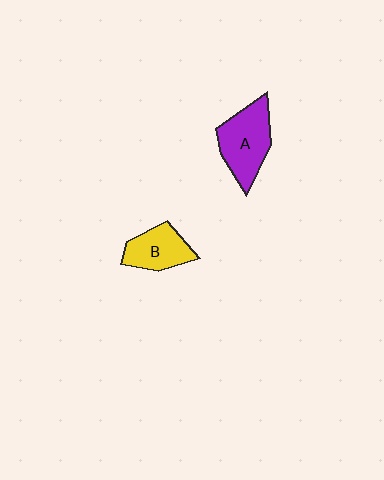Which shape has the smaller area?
Shape B (yellow).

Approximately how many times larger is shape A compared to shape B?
Approximately 1.4 times.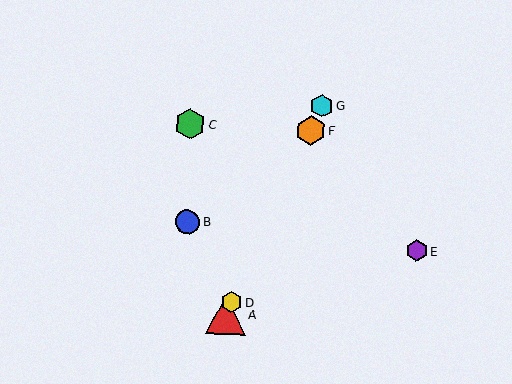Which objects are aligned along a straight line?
Objects A, D, F, G are aligned along a straight line.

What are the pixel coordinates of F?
Object F is at (311, 131).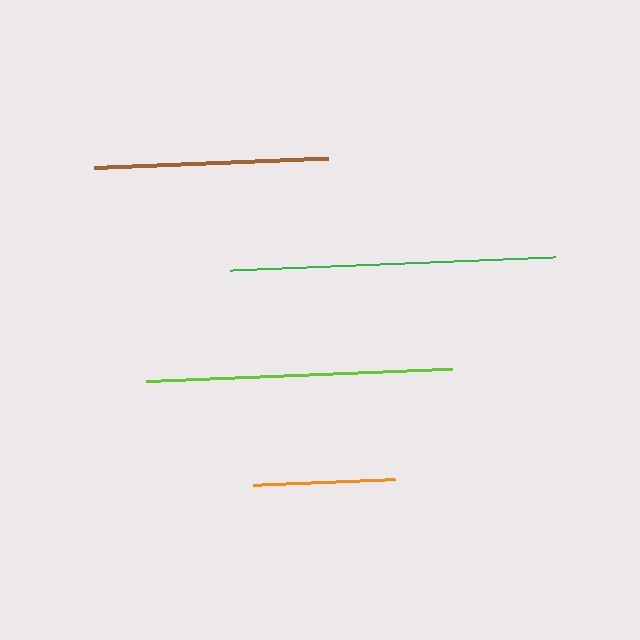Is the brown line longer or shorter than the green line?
The green line is longer than the brown line.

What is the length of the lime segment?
The lime segment is approximately 306 pixels long.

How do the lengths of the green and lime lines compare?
The green and lime lines are approximately the same length.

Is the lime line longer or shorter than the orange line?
The lime line is longer than the orange line.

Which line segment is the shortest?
The orange line is the shortest at approximately 142 pixels.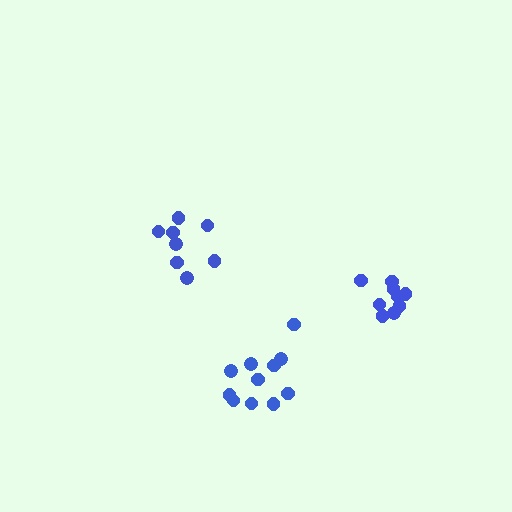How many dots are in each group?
Group 1: 9 dots, Group 2: 8 dots, Group 3: 11 dots (28 total).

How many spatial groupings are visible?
There are 3 spatial groupings.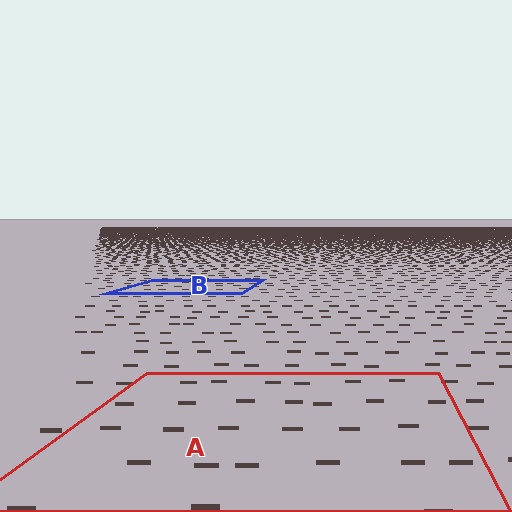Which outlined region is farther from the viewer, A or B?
Region B is farther from the viewer — the texture elements inside it appear smaller and more densely packed.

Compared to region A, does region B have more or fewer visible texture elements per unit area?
Region B has more texture elements per unit area — they are packed more densely because it is farther away.